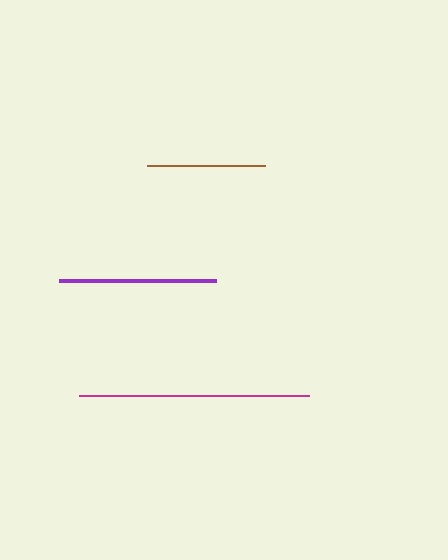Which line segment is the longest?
The magenta line is the longest at approximately 230 pixels.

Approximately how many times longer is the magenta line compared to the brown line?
The magenta line is approximately 1.9 times the length of the brown line.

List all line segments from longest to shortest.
From longest to shortest: magenta, purple, brown.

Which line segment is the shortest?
The brown line is the shortest at approximately 119 pixels.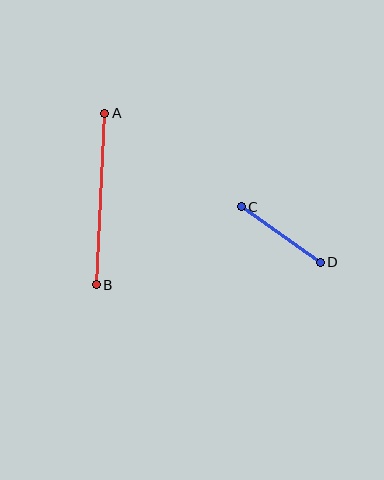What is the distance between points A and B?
The distance is approximately 171 pixels.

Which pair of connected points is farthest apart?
Points A and B are farthest apart.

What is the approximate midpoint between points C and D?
The midpoint is at approximately (281, 235) pixels.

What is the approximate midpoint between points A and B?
The midpoint is at approximately (101, 199) pixels.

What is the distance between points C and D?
The distance is approximately 97 pixels.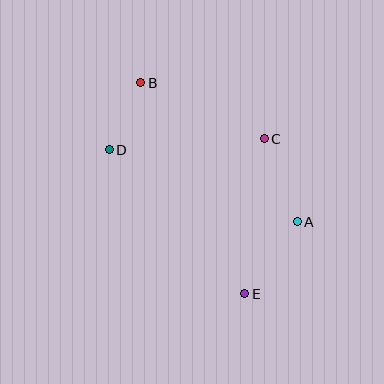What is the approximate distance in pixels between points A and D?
The distance between A and D is approximately 202 pixels.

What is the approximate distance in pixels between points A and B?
The distance between A and B is approximately 209 pixels.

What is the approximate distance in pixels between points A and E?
The distance between A and E is approximately 89 pixels.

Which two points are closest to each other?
Points B and D are closest to each other.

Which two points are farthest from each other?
Points B and E are farthest from each other.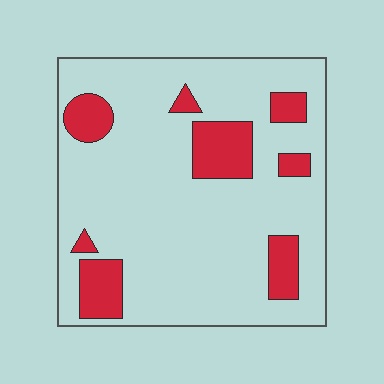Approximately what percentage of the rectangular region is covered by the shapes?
Approximately 20%.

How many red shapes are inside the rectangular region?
8.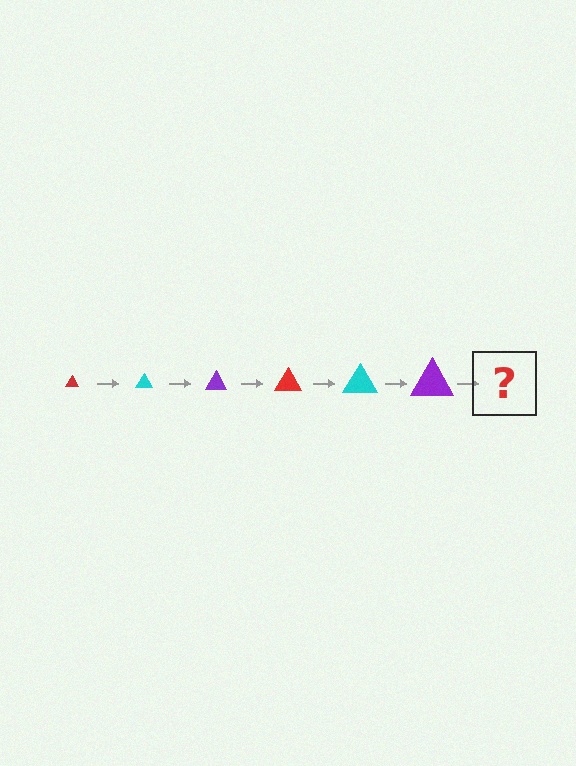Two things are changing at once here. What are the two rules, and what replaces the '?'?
The two rules are that the triangle grows larger each step and the color cycles through red, cyan, and purple. The '?' should be a red triangle, larger than the previous one.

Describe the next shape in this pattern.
It should be a red triangle, larger than the previous one.